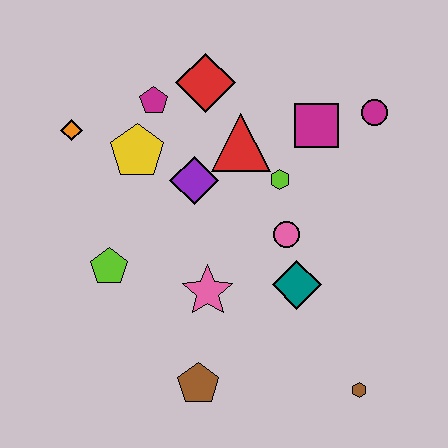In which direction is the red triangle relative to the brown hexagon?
The red triangle is above the brown hexagon.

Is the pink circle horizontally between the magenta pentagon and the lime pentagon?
No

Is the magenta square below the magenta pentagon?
Yes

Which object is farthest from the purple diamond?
The brown hexagon is farthest from the purple diamond.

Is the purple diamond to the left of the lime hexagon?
Yes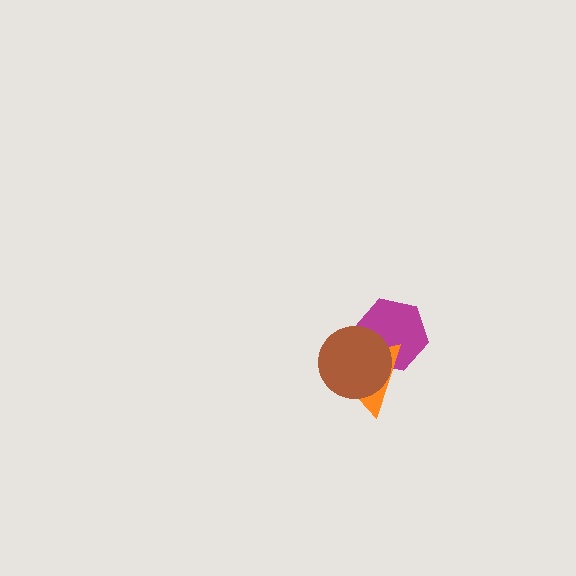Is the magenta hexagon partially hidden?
Yes, it is partially covered by another shape.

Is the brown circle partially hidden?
No, no other shape covers it.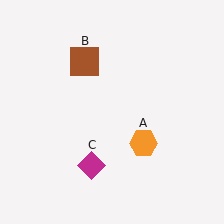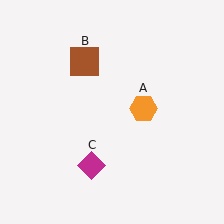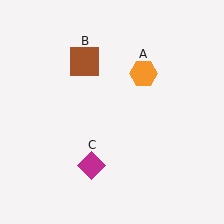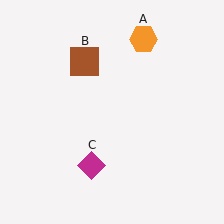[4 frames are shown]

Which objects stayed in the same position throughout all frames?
Brown square (object B) and magenta diamond (object C) remained stationary.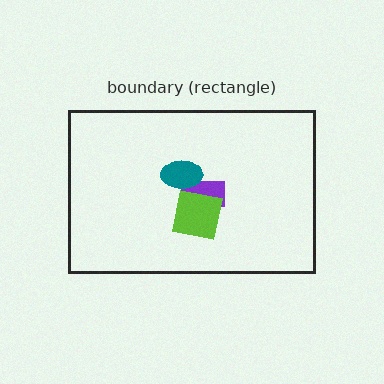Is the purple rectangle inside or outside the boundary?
Inside.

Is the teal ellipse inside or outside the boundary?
Inside.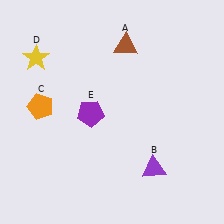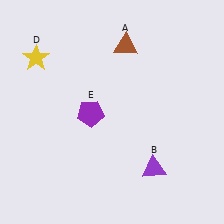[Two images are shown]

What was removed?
The orange pentagon (C) was removed in Image 2.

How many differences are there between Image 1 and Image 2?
There is 1 difference between the two images.